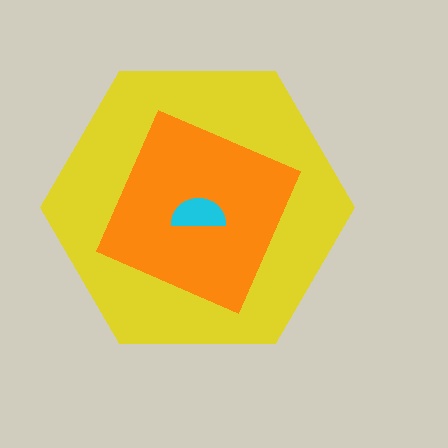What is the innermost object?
The cyan semicircle.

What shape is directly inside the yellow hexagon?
The orange diamond.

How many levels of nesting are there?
3.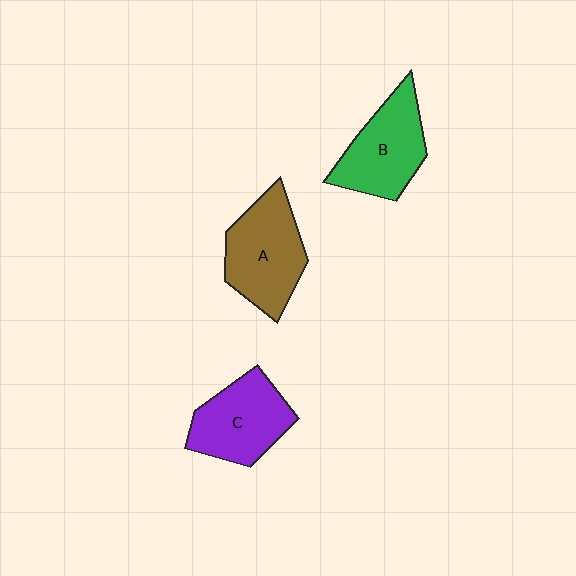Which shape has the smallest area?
Shape C (purple).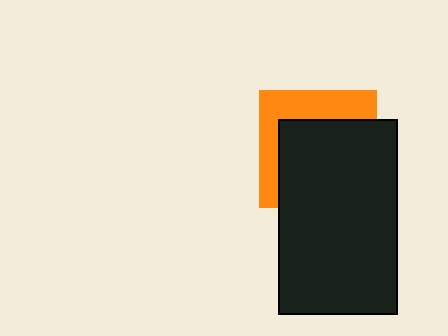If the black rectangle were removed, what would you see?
You would see the complete orange square.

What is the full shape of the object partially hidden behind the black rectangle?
The partially hidden object is an orange square.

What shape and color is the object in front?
The object in front is a black rectangle.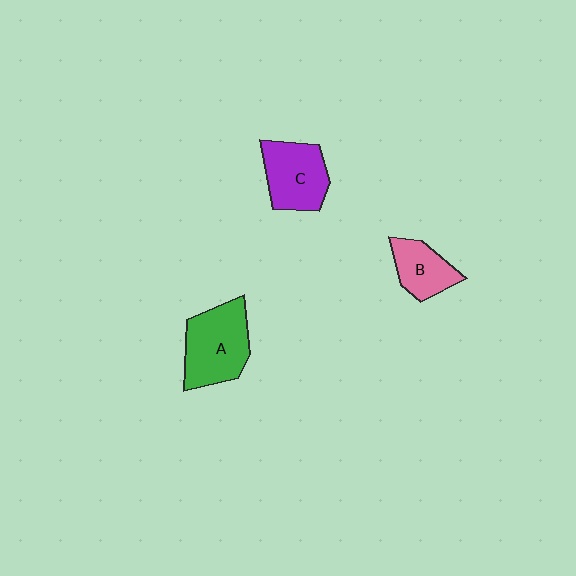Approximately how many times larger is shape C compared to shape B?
Approximately 1.4 times.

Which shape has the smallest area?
Shape B (pink).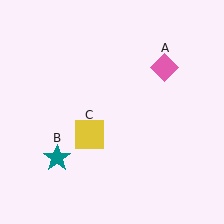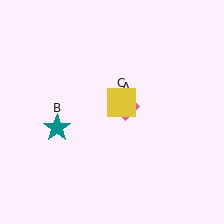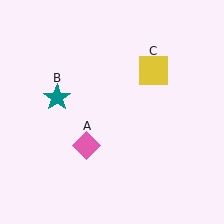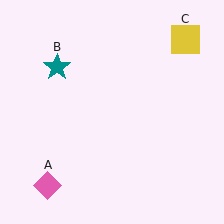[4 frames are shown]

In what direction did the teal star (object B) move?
The teal star (object B) moved up.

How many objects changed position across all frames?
3 objects changed position: pink diamond (object A), teal star (object B), yellow square (object C).